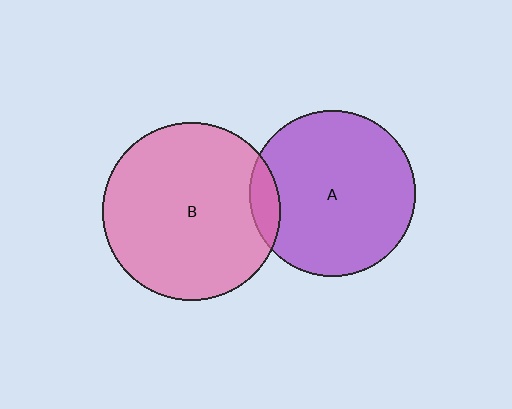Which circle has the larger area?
Circle B (pink).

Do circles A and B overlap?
Yes.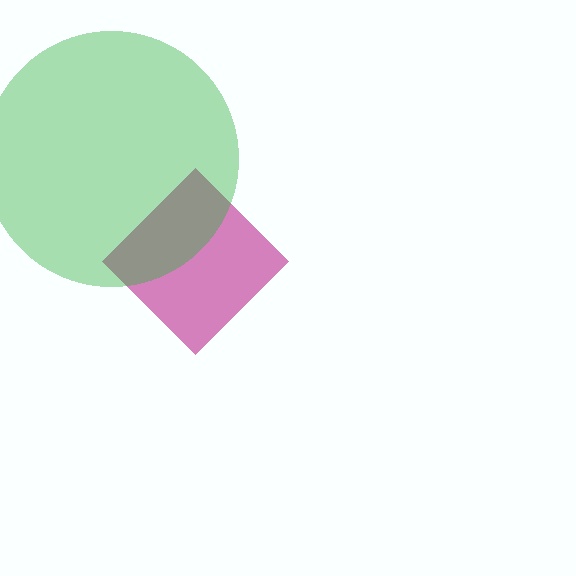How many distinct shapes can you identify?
There are 2 distinct shapes: a magenta diamond, a green circle.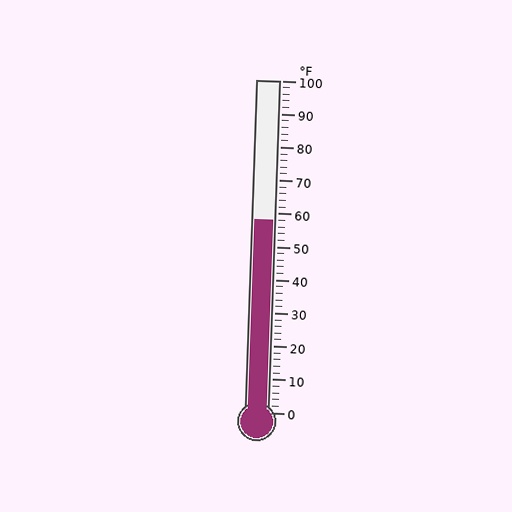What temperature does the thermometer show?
The thermometer shows approximately 58°F.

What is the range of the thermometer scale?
The thermometer scale ranges from 0°F to 100°F.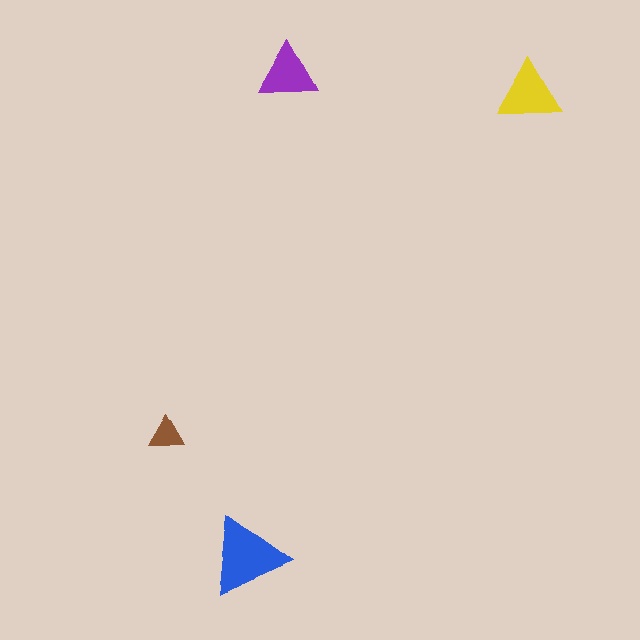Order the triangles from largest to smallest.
the blue one, the yellow one, the purple one, the brown one.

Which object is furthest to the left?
The brown triangle is leftmost.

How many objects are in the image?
There are 4 objects in the image.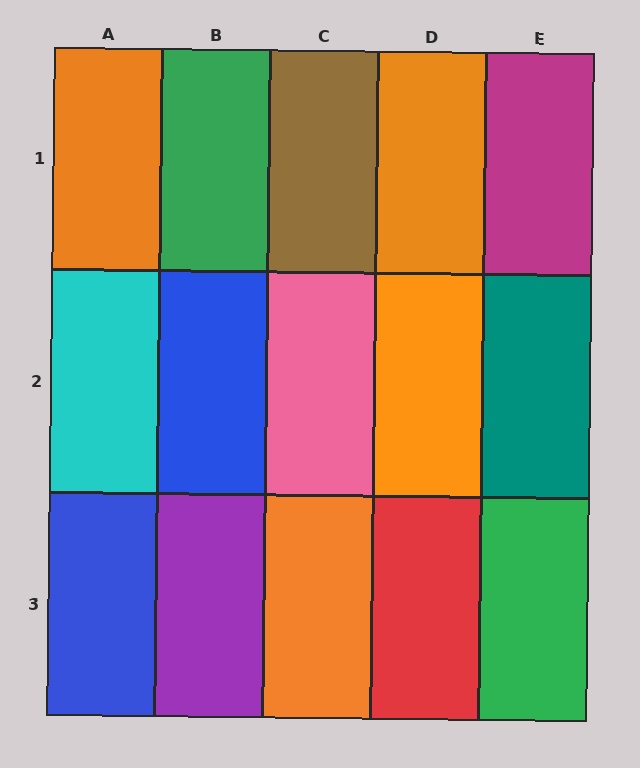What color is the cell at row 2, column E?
Teal.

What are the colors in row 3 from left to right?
Blue, purple, orange, red, green.